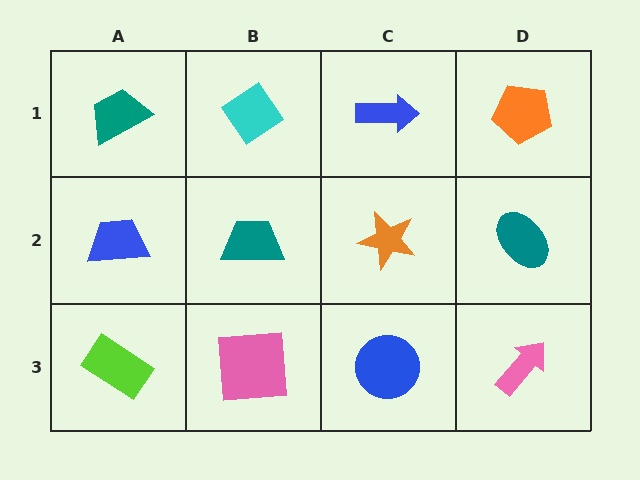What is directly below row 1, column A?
A blue trapezoid.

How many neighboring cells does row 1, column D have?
2.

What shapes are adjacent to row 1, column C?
An orange star (row 2, column C), a cyan diamond (row 1, column B), an orange pentagon (row 1, column D).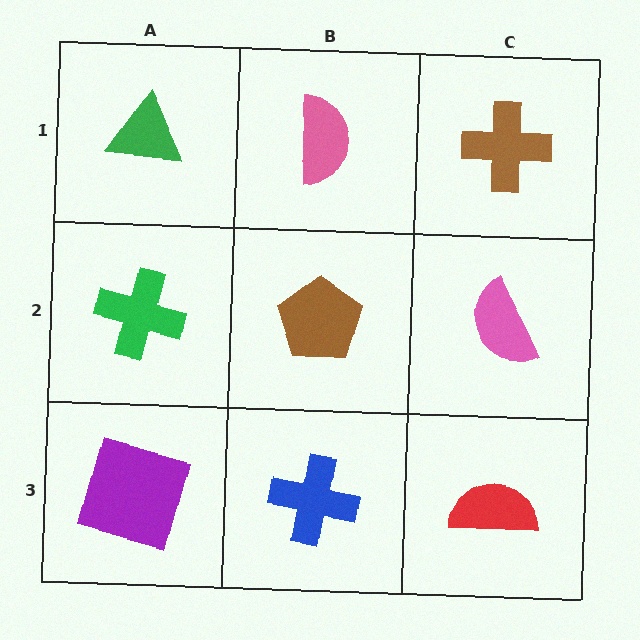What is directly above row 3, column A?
A green cross.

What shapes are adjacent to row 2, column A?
A green triangle (row 1, column A), a purple square (row 3, column A), a brown pentagon (row 2, column B).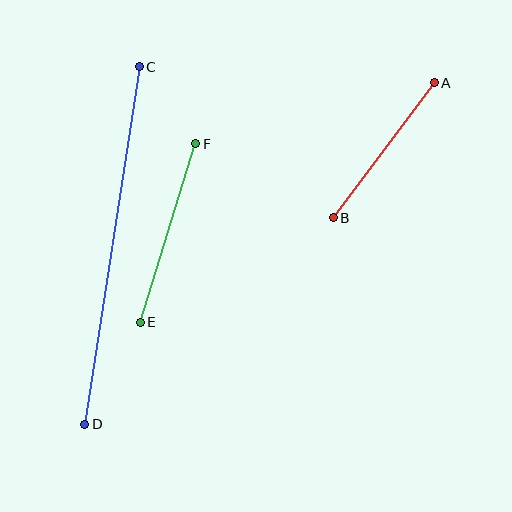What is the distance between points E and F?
The distance is approximately 187 pixels.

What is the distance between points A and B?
The distance is approximately 168 pixels.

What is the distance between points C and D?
The distance is approximately 361 pixels.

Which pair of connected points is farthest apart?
Points C and D are farthest apart.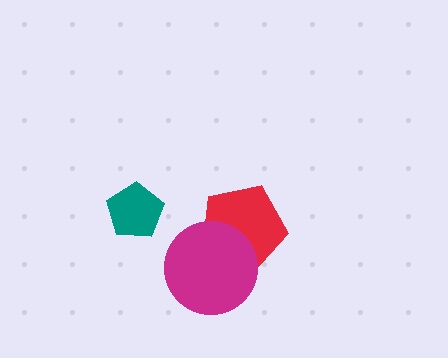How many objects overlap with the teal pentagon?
0 objects overlap with the teal pentagon.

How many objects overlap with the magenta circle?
1 object overlaps with the magenta circle.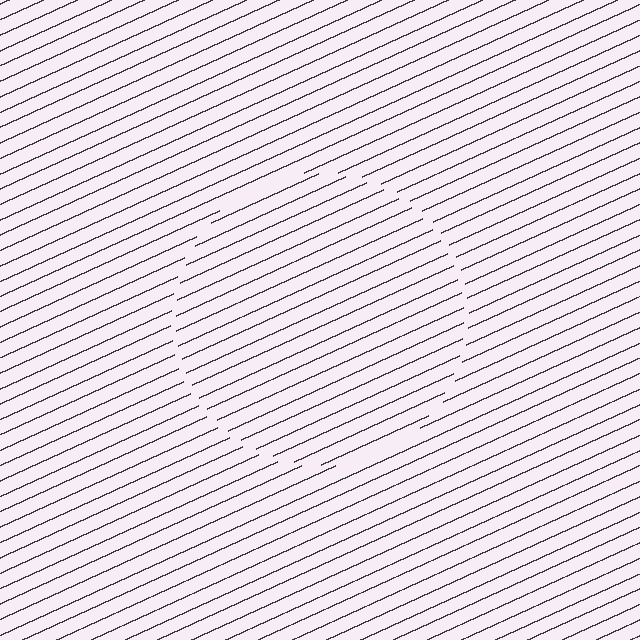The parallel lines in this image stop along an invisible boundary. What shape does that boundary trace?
An illusory circle. The interior of the shape contains the same grating, shifted by half a period — the contour is defined by the phase discontinuity where line-ends from the inner and outer gratings abut.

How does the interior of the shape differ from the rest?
The interior of the shape contains the same grating, shifted by half a period — the contour is defined by the phase discontinuity where line-ends from the inner and outer gratings abut.